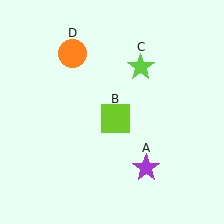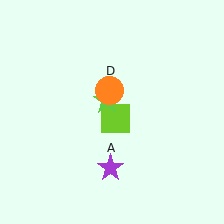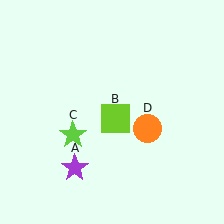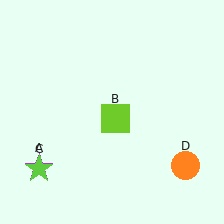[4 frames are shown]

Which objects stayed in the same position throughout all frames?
Lime square (object B) remained stationary.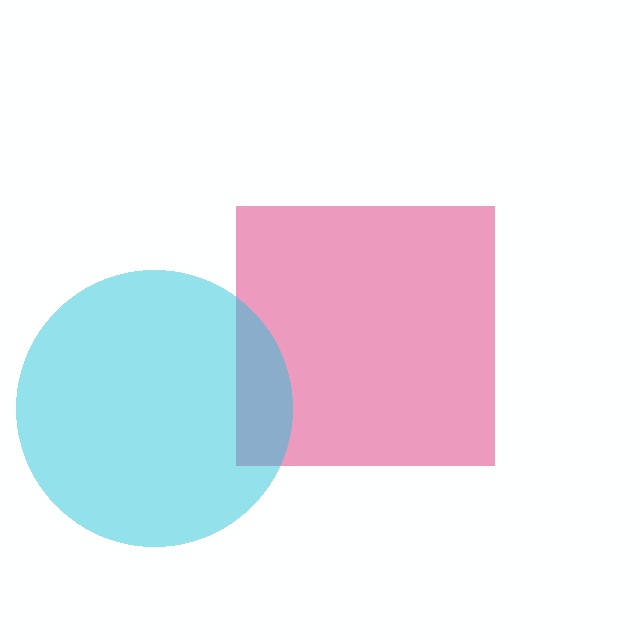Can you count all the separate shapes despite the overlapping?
Yes, there are 2 separate shapes.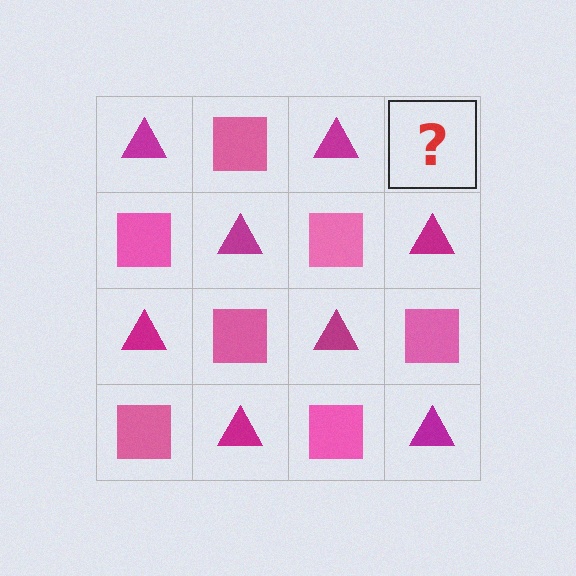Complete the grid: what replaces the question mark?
The question mark should be replaced with a pink square.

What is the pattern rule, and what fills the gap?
The rule is that it alternates magenta triangle and pink square in a checkerboard pattern. The gap should be filled with a pink square.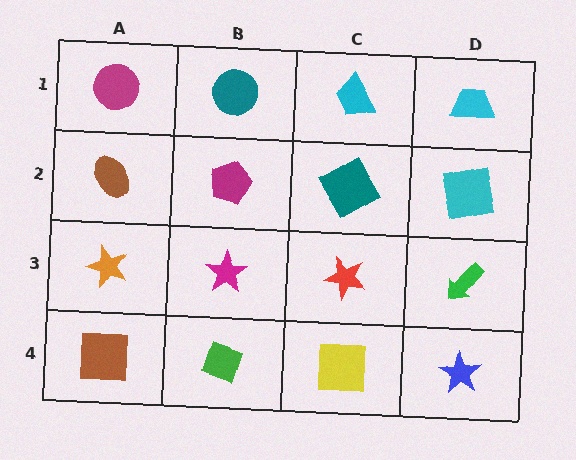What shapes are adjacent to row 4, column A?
An orange star (row 3, column A), a green diamond (row 4, column B).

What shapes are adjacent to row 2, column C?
A cyan trapezoid (row 1, column C), a red star (row 3, column C), a magenta pentagon (row 2, column B), a cyan square (row 2, column D).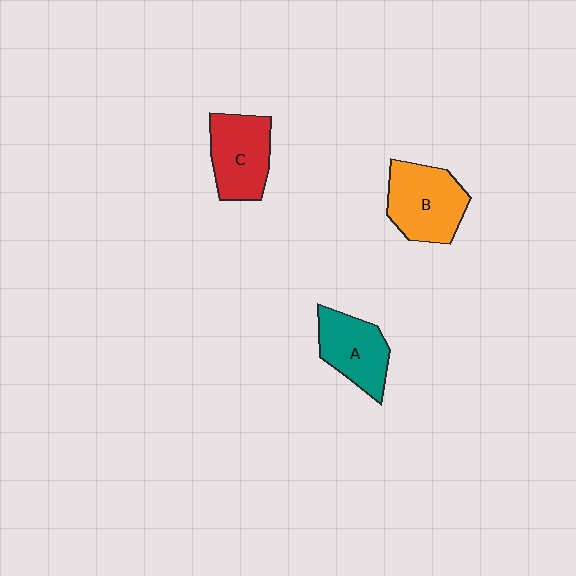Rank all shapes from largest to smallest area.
From largest to smallest: B (orange), C (red), A (teal).